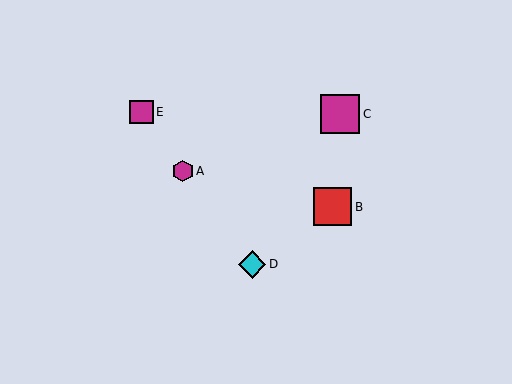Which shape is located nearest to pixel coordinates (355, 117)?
The magenta square (labeled C) at (340, 114) is nearest to that location.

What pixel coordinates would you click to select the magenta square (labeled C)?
Click at (340, 114) to select the magenta square C.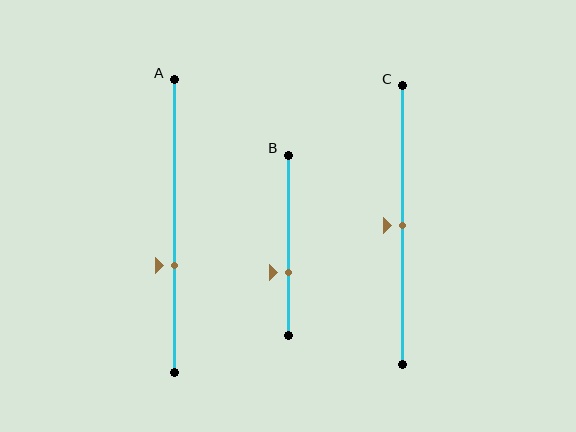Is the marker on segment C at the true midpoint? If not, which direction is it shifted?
Yes, the marker on segment C is at the true midpoint.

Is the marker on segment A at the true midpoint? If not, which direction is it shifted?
No, the marker on segment A is shifted downward by about 14% of the segment length.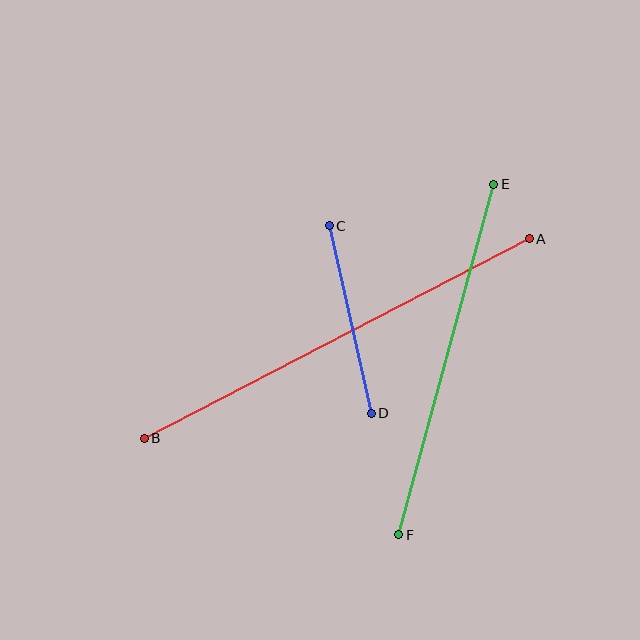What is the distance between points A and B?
The distance is approximately 434 pixels.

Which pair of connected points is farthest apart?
Points A and B are farthest apart.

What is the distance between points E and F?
The distance is approximately 363 pixels.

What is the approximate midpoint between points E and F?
The midpoint is at approximately (446, 359) pixels.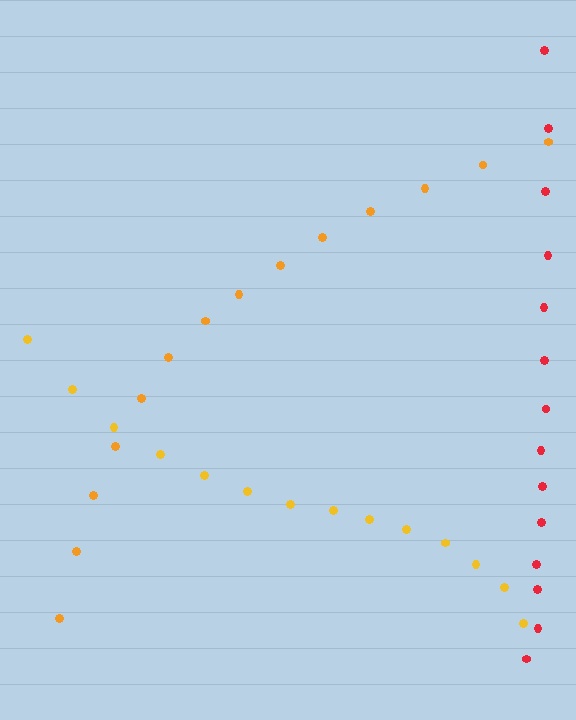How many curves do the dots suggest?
There are 3 distinct paths.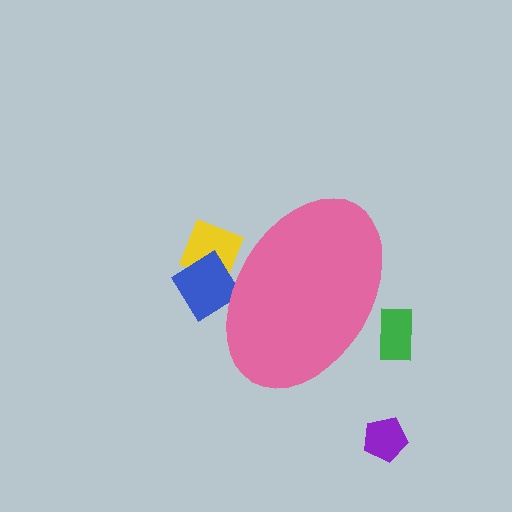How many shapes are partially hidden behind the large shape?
3 shapes are partially hidden.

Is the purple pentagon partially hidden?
No, the purple pentagon is fully visible.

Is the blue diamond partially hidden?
Yes, the blue diamond is partially hidden behind the pink ellipse.